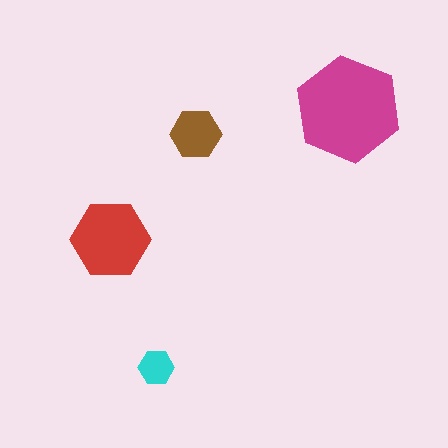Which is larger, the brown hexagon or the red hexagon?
The red one.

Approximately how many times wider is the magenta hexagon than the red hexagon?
About 1.5 times wider.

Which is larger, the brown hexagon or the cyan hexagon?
The brown one.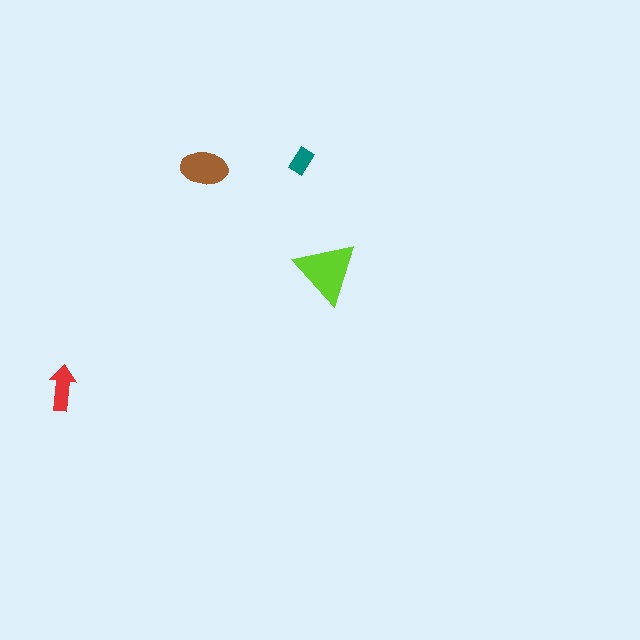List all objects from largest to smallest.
The lime triangle, the brown ellipse, the red arrow, the teal rectangle.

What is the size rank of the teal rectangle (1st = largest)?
4th.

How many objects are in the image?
There are 4 objects in the image.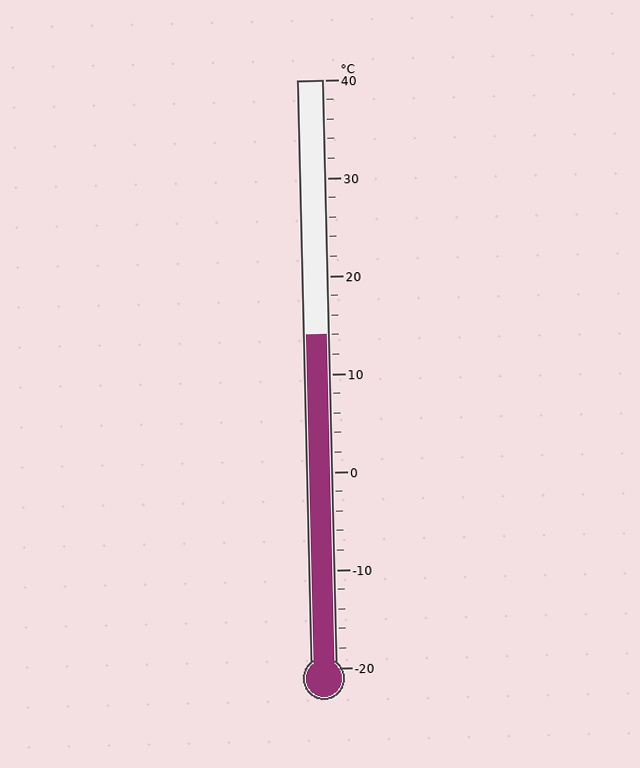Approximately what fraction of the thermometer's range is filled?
The thermometer is filled to approximately 55% of its range.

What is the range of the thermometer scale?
The thermometer scale ranges from -20°C to 40°C.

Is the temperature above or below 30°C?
The temperature is below 30°C.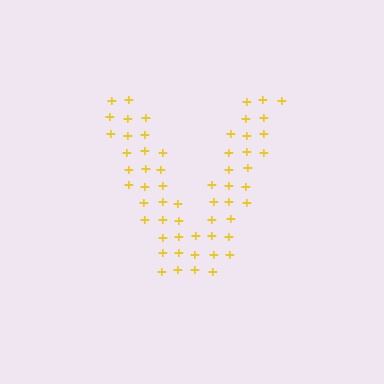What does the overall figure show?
The overall figure shows the letter V.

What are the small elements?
The small elements are plus signs.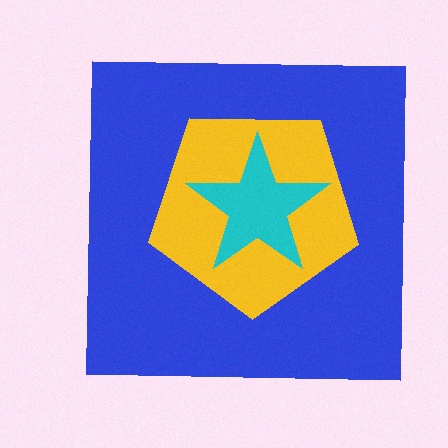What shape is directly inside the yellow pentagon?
The cyan star.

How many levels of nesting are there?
3.